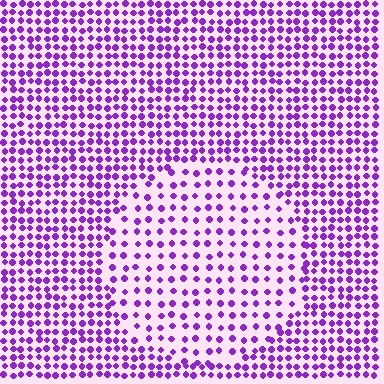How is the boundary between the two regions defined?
The boundary is defined by a change in element density (approximately 1.9x ratio). All elements are the same color, size, and shape.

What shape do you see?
I see a circle.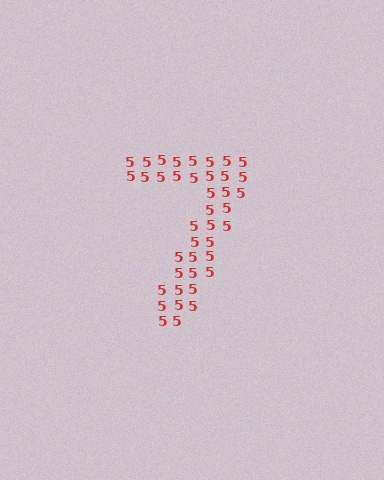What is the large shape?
The large shape is the digit 7.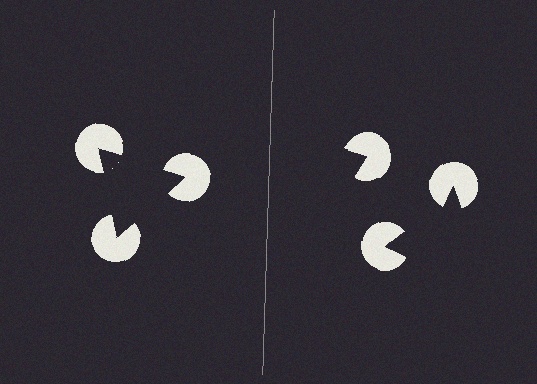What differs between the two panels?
The pac-man discs are positioned identically on both sides; only the wedge orientations differ. On the left they align to a triangle; on the right they are misaligned.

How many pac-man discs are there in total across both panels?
6 — 3 on each side.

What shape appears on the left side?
An illusory triangle.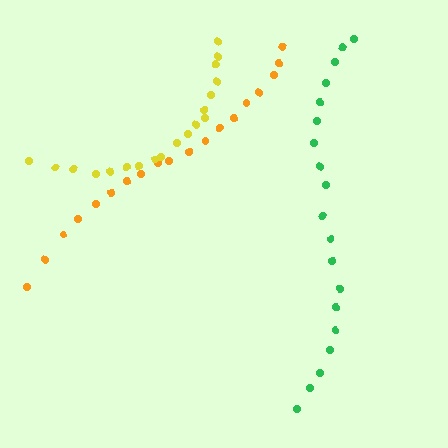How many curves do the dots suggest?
There are 3 distinct paths.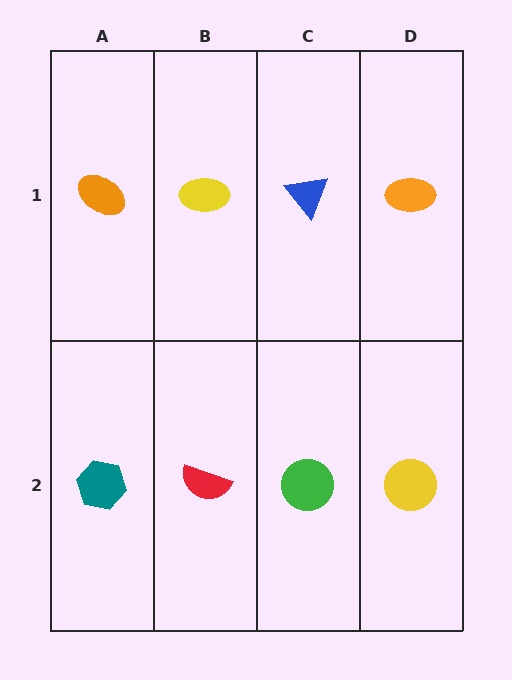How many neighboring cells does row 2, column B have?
3.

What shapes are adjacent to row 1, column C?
A green circle (row 2, column C), a yellow ellipse (row 1, column B), an orange ellipse (row 1, column D).